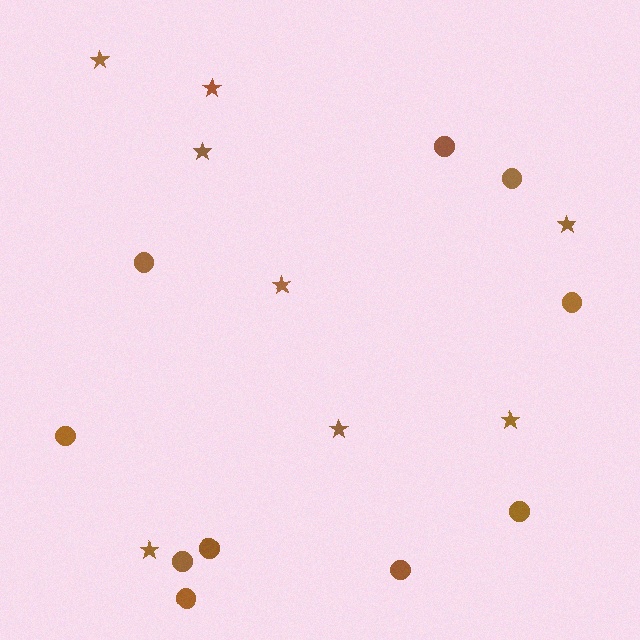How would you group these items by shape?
There are 2 groups: one group of stars (8) and one group of circles (10).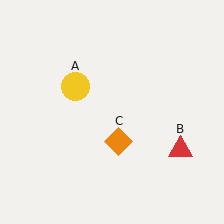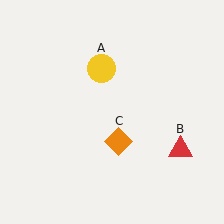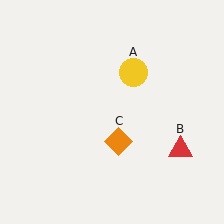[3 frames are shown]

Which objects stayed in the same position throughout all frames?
Red triangle (object B) and orange diamond (object C) remained stationary.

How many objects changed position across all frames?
1 object changed position: yellow circle (object A).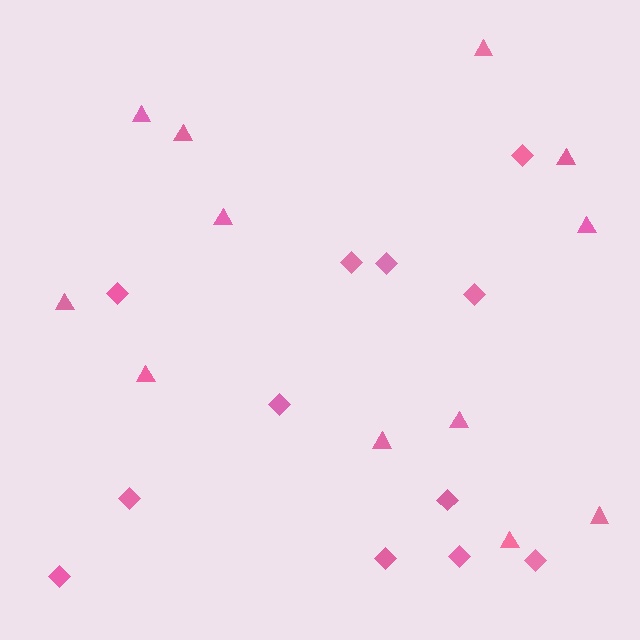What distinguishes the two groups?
There are 2 groups: one group of diamonds (12) and one group of triangles (12).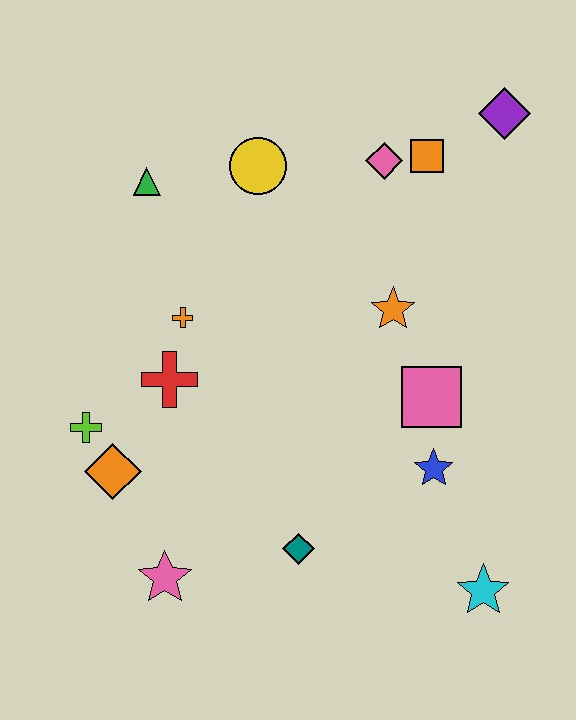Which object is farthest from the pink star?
The purple diamond is farthest from the pink star.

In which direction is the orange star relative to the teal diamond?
The orange star is above the teal diamond.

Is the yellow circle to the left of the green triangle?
No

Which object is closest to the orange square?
The pink diamond is closest to the orange square.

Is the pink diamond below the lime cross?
No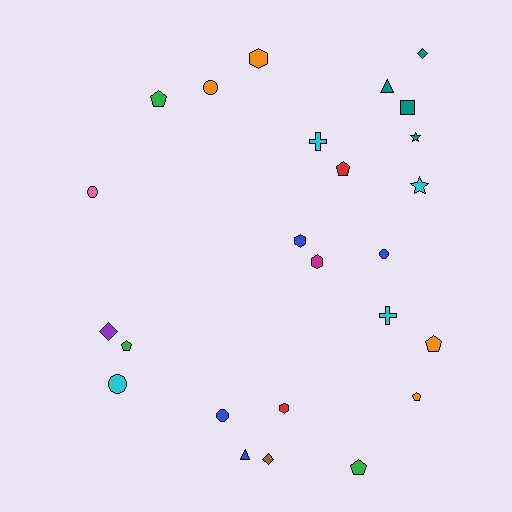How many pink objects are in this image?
There is 1 pink object.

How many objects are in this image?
There are 25 objects.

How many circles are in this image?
There are 5 circles.